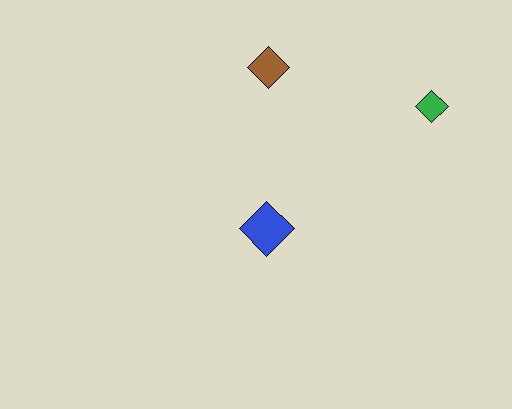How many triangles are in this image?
There are no triangles.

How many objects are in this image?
There are 3 objects.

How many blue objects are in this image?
There is 1 blue object.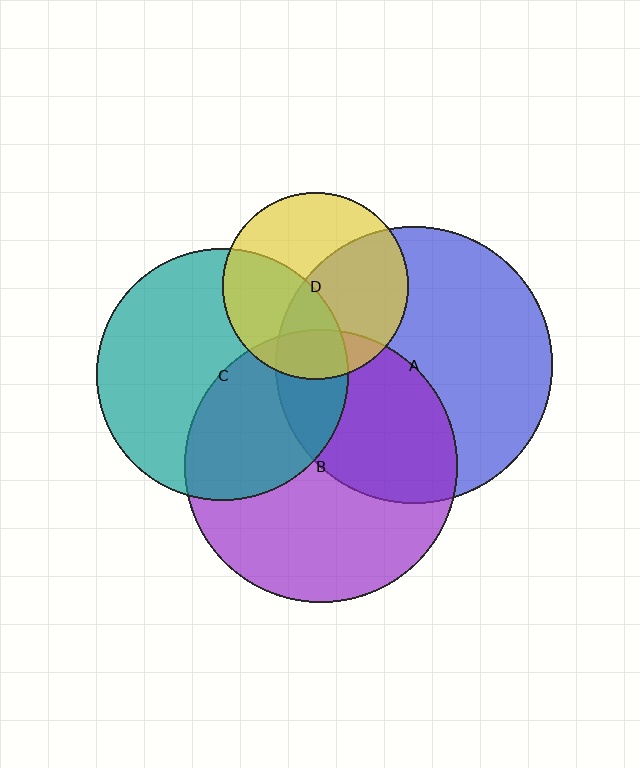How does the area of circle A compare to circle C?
Approximately 1.2 times.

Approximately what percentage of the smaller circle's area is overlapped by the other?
Approximately 40%.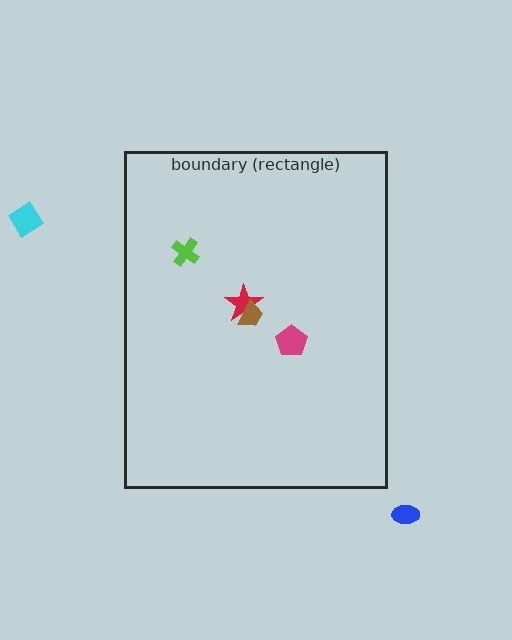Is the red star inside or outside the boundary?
Inside.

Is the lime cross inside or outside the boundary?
Inside.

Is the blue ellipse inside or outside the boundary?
Outside.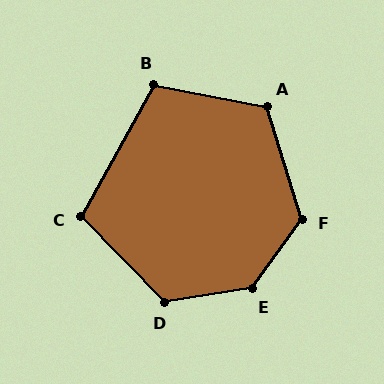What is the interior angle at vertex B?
Approximately 108 degrees (obtuse).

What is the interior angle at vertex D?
Approximately 125 degrees (obtuse).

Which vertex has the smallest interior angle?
C, at approximately 107 degrees.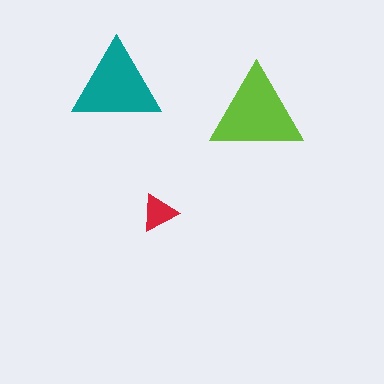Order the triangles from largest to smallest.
the lime one, the teal one, the red one.